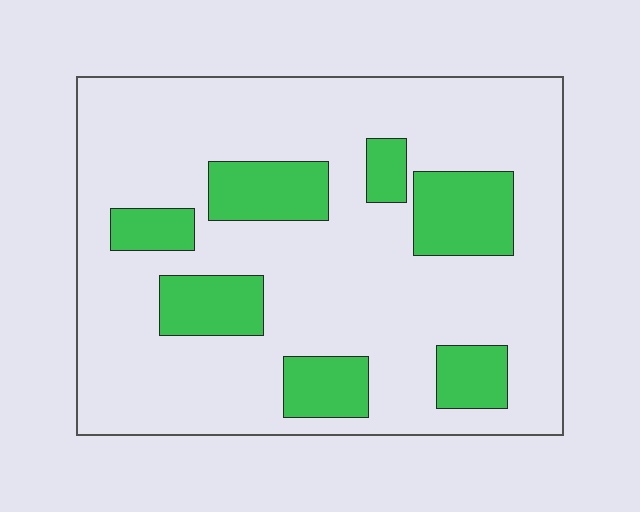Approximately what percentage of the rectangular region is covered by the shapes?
Approximately 20%.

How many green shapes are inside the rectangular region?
7.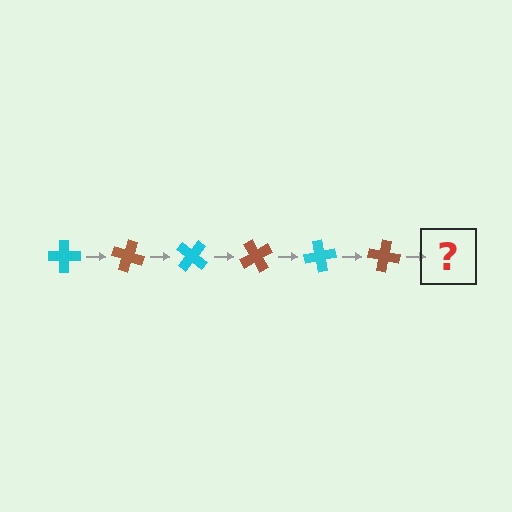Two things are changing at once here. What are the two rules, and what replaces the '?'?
The two rules are that it rotates 20 degrees each step and the color cycles through cyan and brown. The '?' should be a cyan cross, rotated 120 degrees from the start.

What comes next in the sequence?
The next element should be a cyan cross, rotated 120 degrees from the start.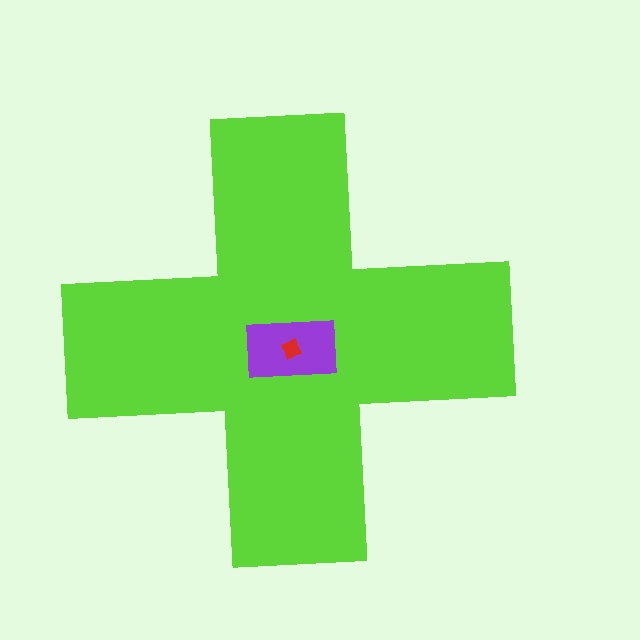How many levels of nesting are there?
3.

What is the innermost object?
The red diamond.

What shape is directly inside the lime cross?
The purple rectangle.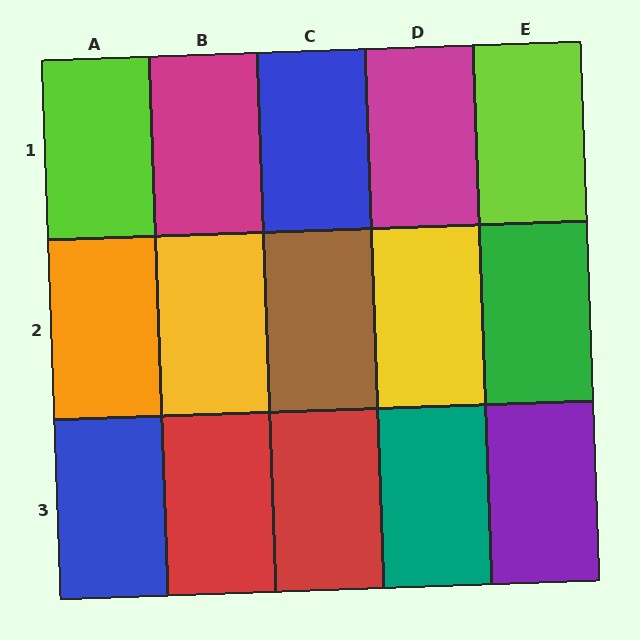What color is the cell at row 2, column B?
Yellow.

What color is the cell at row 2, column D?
Yellow.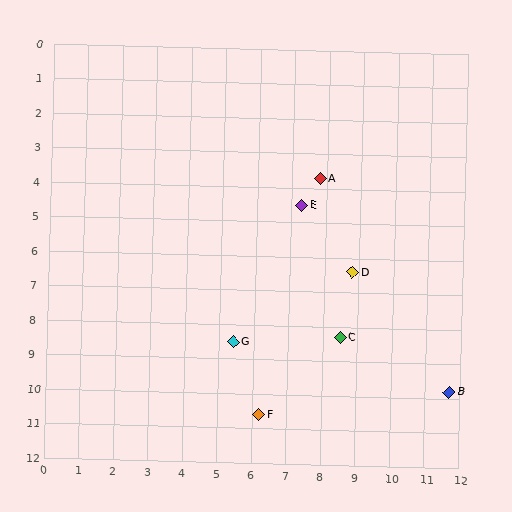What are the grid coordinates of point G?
Point G is at approximately (5.4, 8.5).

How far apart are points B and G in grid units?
Points B and G are about 6.4 grid units apart.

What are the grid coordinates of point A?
Point A is at approximately (7.8, 3.7).